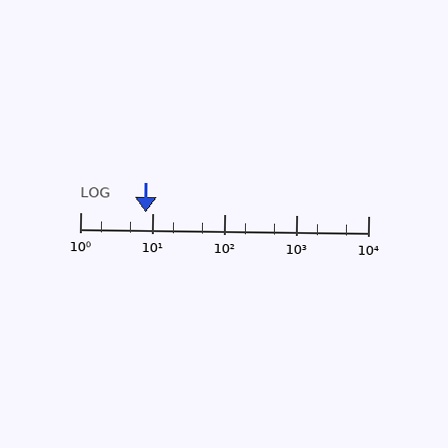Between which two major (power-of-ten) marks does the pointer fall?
The pointer is between 1 and 10.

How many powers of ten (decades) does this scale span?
The scale spans 4 decades, from 1 to 10000.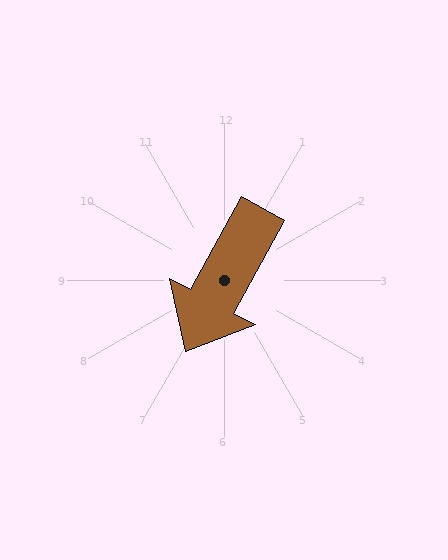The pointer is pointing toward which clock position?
Roughly 7 o'clock.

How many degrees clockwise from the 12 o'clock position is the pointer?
Approximately 209 degrees.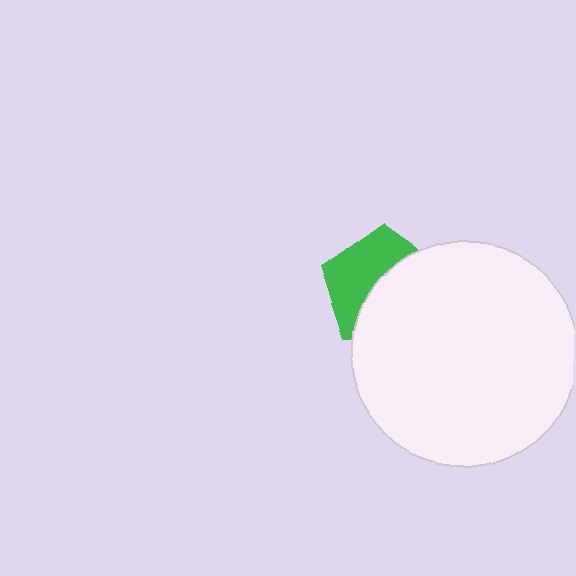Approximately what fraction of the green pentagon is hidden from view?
Roughly 54% of the green pentagon is hidden behind the white circle.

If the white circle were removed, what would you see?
You would see the complete green pentagon.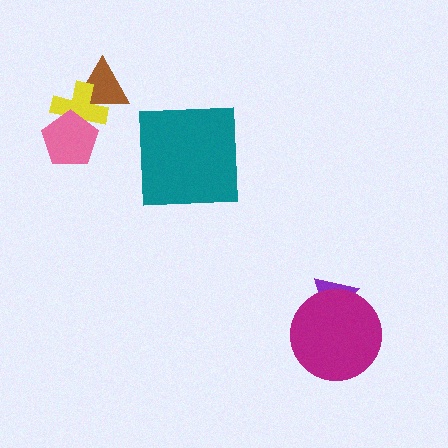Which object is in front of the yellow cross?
The pink pentagon is in front of the yellow cross.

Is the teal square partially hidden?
No, no other shape covers it.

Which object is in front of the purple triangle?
The magenta circle is in front of the purple triangle.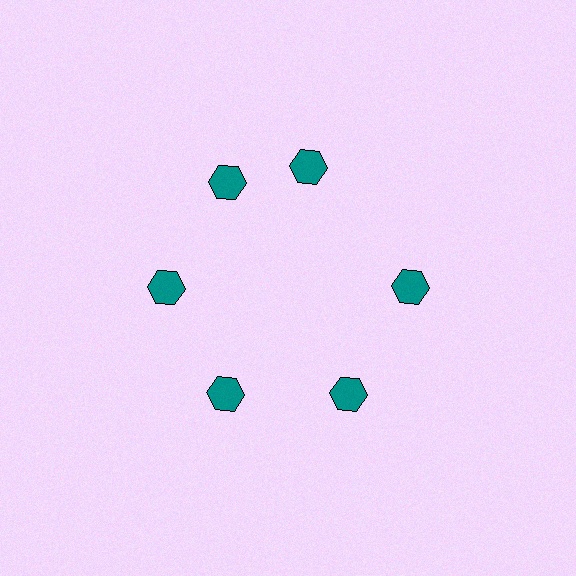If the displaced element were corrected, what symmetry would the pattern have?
It would have 6-fold rotational symmetry — the pattern would map onto itself every 60 degrees.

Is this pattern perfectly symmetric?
No. The 6 teal hexagons are arranged in a ring, but one element near the 1 o'clock position is rotated out of alignment along the ring, breaking the 6-fold rotational symmetry.